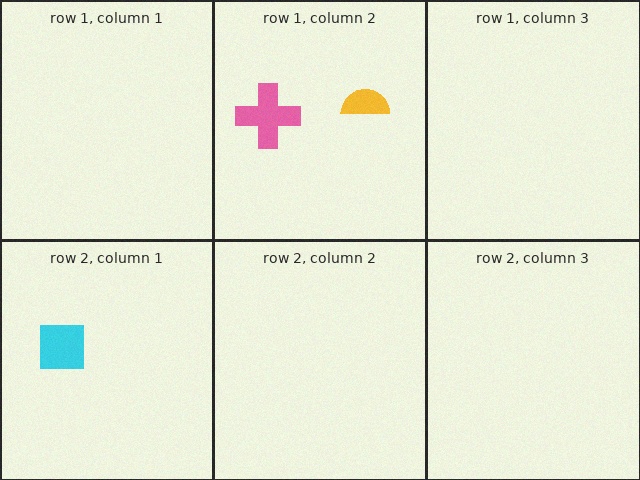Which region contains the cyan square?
The row 2, column 1 region.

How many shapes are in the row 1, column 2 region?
2.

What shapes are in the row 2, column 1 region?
The cyan square.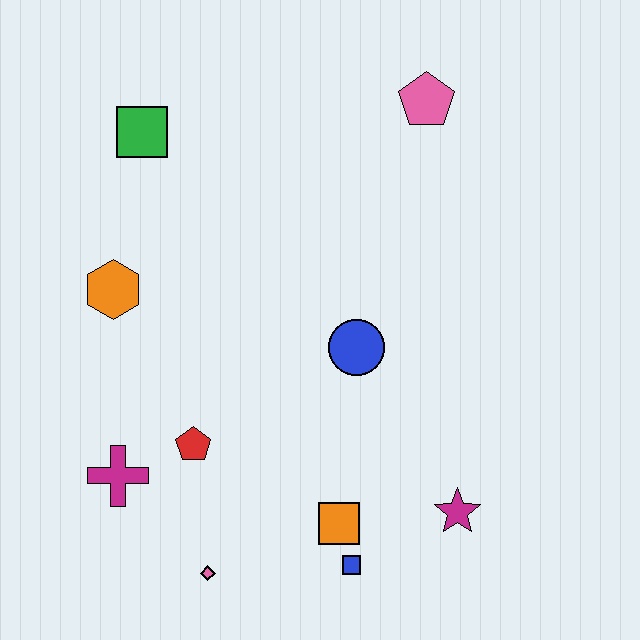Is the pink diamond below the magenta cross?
Yes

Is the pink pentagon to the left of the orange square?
No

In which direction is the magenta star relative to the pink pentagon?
The magenta star is below the pink pentagon.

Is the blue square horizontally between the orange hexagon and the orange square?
No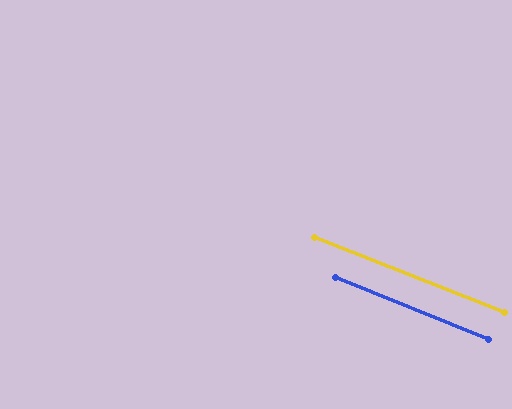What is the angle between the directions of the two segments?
Approximately 0 degrees.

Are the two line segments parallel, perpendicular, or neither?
Parallel — their directions differ by only 0.3°.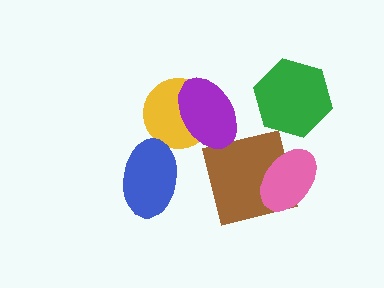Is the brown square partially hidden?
Yes, it is partially covered by another shape.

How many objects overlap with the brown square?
1 object overlaps with the brown square.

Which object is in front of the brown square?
The pink ellipse is in front of the brown square.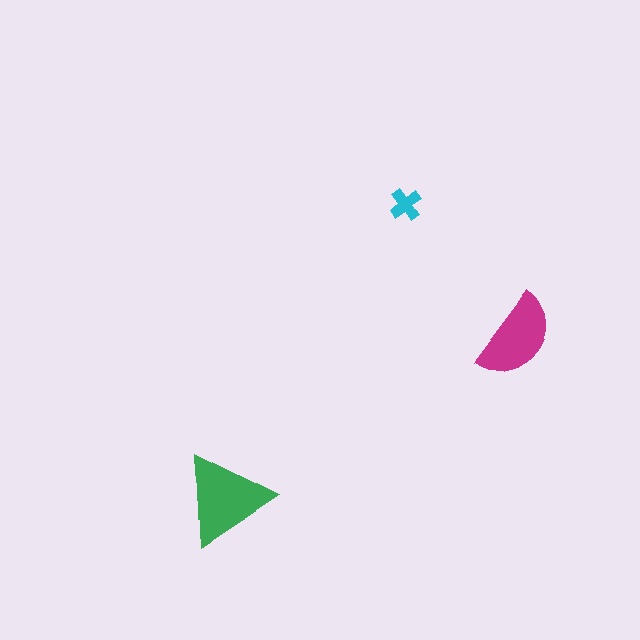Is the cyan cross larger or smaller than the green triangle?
Smaller.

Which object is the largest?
The green triangle.